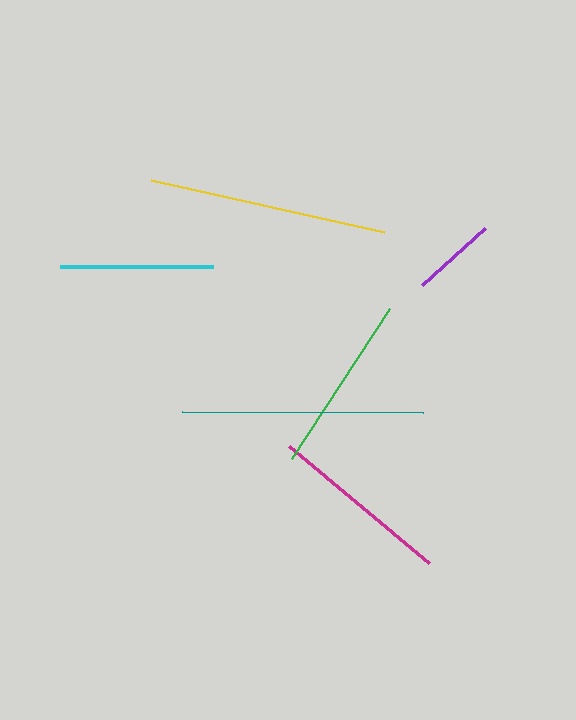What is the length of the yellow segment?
The yellow segment is approximately 239 pixels long.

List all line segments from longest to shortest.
From longest to shortest: teal, yellow, magenta, green, cyan, purple.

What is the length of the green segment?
The green segment is approximately 178 pixels long.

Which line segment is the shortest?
The purple line is the shortest at approximately 85 pixels.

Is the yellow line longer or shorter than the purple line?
The yellow line is longer than the purple line.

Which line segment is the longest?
The teal line is the longest at approximately 241 pixels.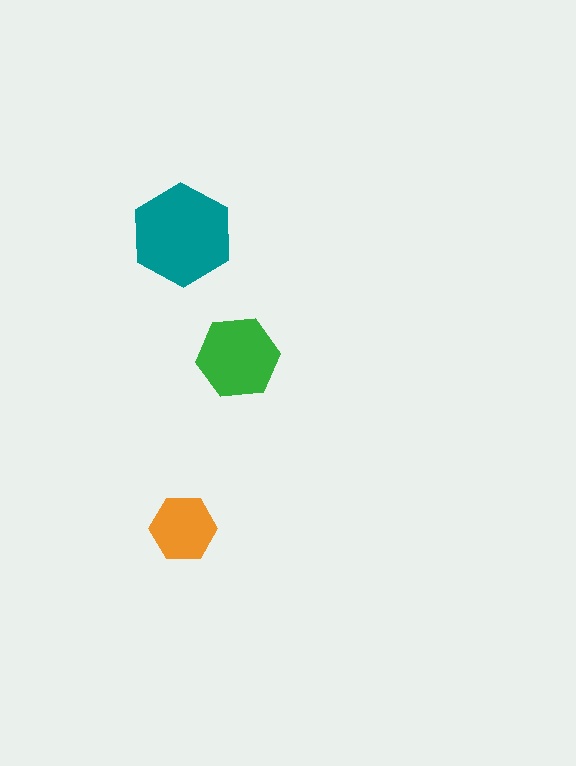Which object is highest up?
The teal hexagon is topmost.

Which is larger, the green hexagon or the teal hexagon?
The teal one.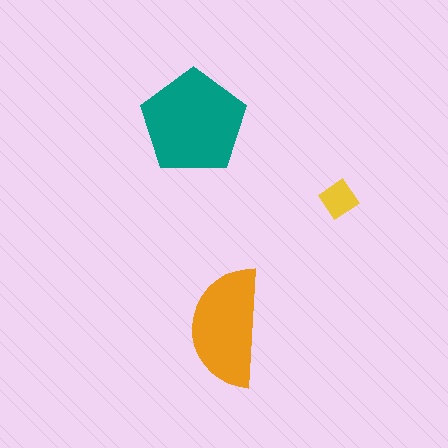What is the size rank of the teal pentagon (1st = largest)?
1st.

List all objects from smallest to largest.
The yellow diamond, the orange semicircle, the teal pentagon.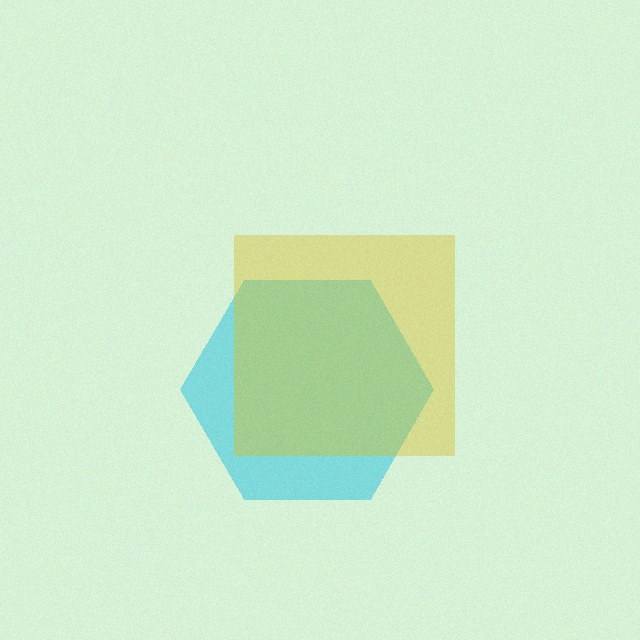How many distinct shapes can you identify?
There are 2 distinct shapes: a cyan hexagon, a yellow square.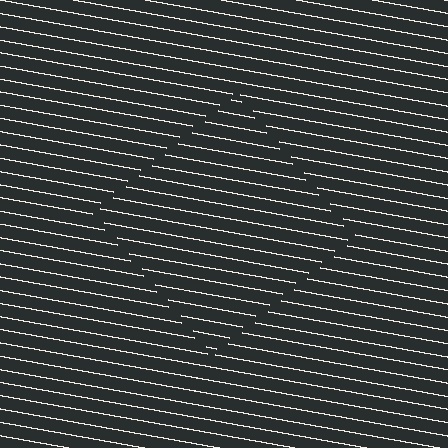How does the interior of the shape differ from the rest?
The interior of the shape contains the same grating, shifted by half a period — the contour is defined by the phase discontinuity where line-ends from the inner and outer gratings abut.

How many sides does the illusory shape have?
4 sides — the line-ends trace a square.